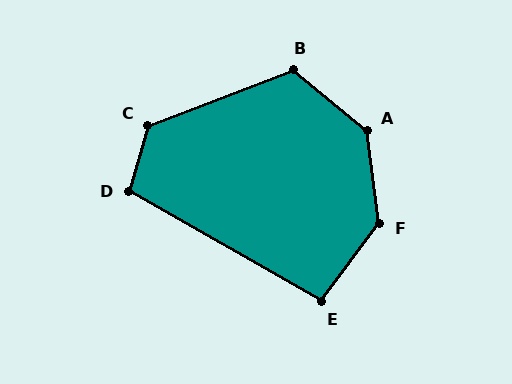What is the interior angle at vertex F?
Approximately 136 degrees (obtuse).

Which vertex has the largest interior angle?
A, at approximately 136 degrees.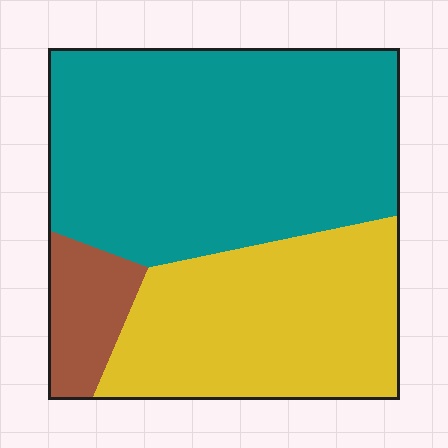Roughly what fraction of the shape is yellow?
Yellow covers around 35% of the shape.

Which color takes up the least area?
Brown, at roughly 10%.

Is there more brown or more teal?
Teal.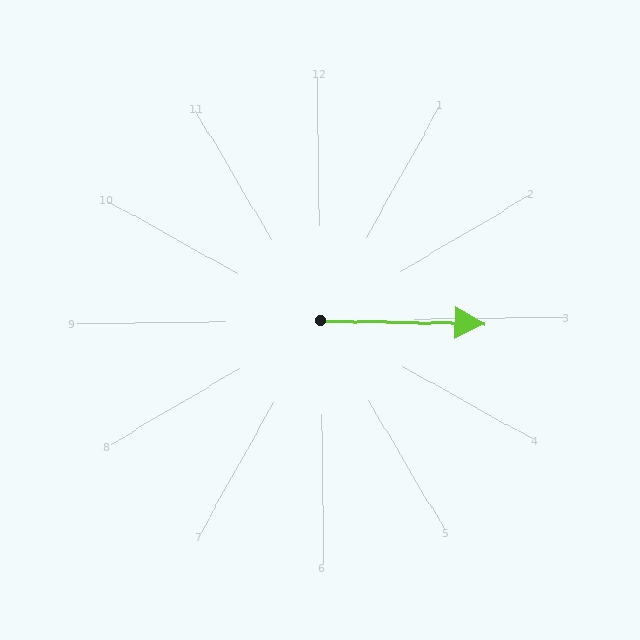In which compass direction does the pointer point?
East.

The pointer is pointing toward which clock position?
Roughly 3 o'clock.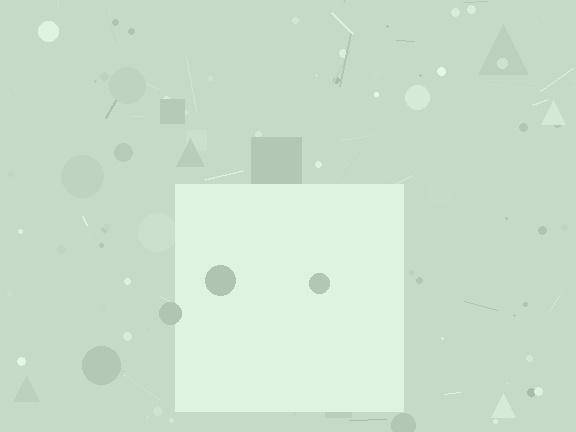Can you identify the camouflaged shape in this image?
The camouflaged shape is a square.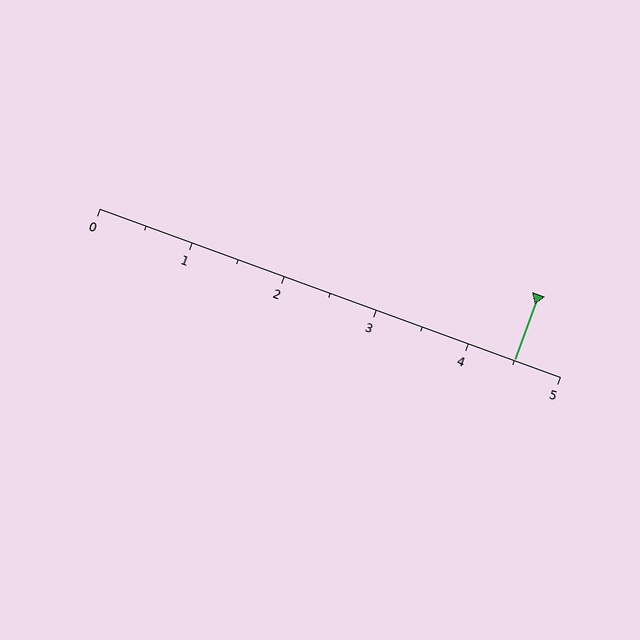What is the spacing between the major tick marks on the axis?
The major ticks are spaced 1 apart.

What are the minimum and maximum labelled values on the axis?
The axis runs from 0 to 5.